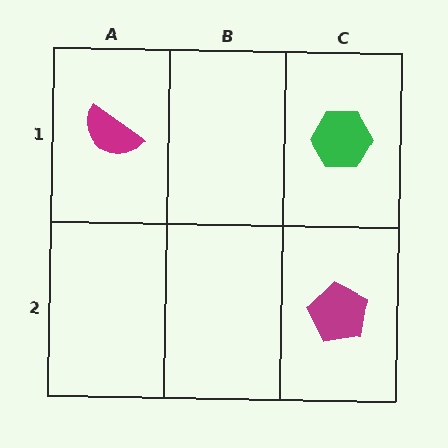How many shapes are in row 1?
2 shapes.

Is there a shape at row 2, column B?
No, that cell is empty.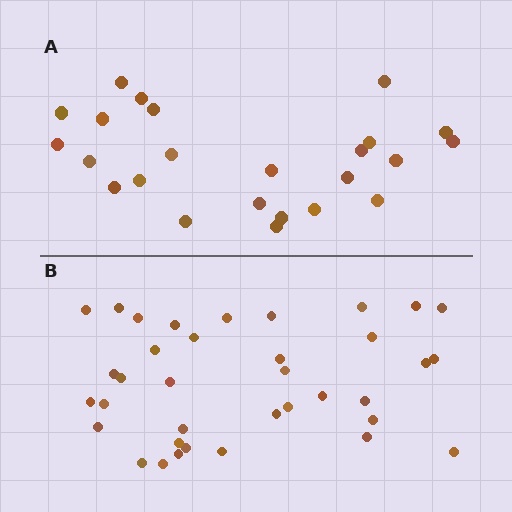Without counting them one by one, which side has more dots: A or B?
Region B (the bottom region) has more dots.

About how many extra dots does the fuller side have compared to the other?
Region B has roughly 12 or so more dots than region A.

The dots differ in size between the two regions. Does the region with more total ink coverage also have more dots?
No. Region A has more total ink coverage because its dots are larger, but region B actually contains more individual dots. Total area can be misleading — the number of items is what matters here.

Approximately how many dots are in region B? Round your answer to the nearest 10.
About 40 dots. (The exact count is 36, which rounds to 40.)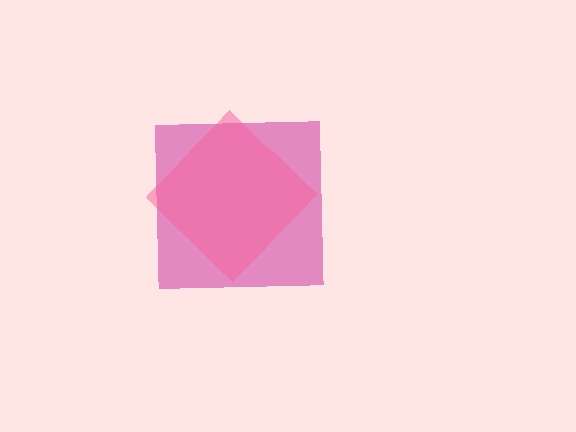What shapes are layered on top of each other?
The layered shapes are: a magenta square, a pink diamond.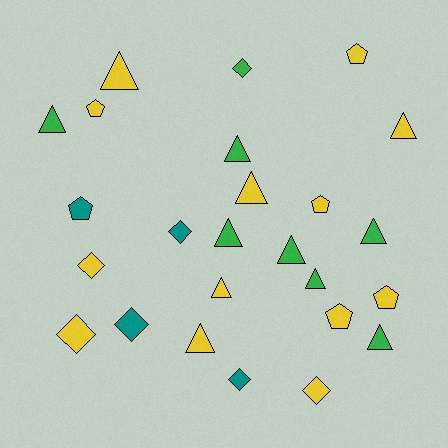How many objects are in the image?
There are 25 objects.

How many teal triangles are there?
There are no teal triangles.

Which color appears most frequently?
Yellow, with 13 objects.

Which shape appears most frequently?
Triangle, with 12 objects.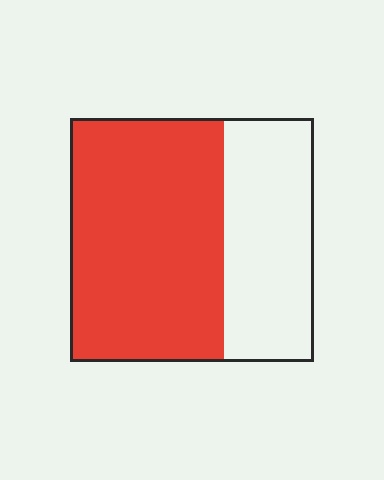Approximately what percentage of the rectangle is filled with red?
Approximately 65%.